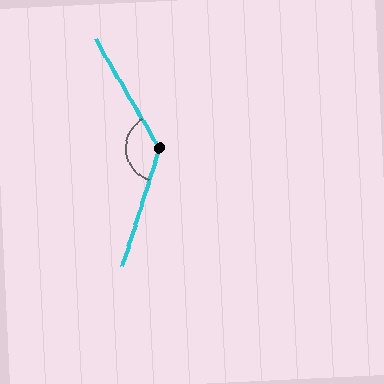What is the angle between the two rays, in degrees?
Approximately 132 degrees.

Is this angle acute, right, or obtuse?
It is obtuse.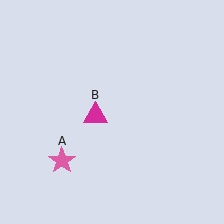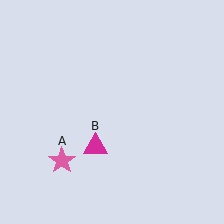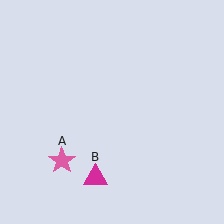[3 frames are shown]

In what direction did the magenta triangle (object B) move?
The magenta triangle (object B) moved down.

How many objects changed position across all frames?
1 object changed position: magenta triangle (object B).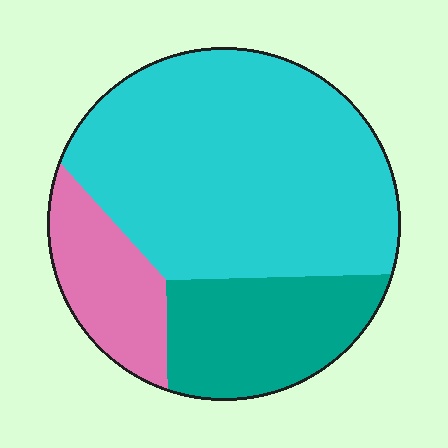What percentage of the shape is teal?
Teal takes up between a sixth and a third of the shape.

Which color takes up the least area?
Pink, at roughly 15%.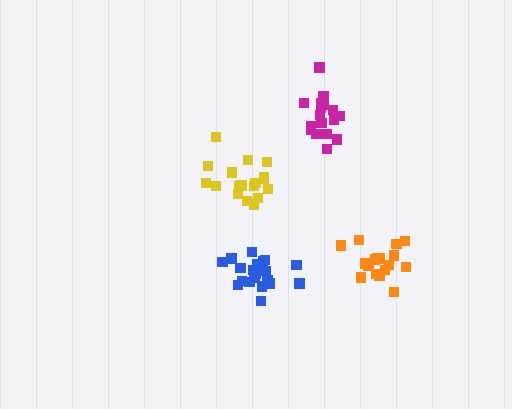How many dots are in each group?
Group 1: 17 dots, Group 2: 18 dots, Group 3: 18 dots, Group 4: 20 dots (73 total).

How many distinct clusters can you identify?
There are 4 distinct clusters.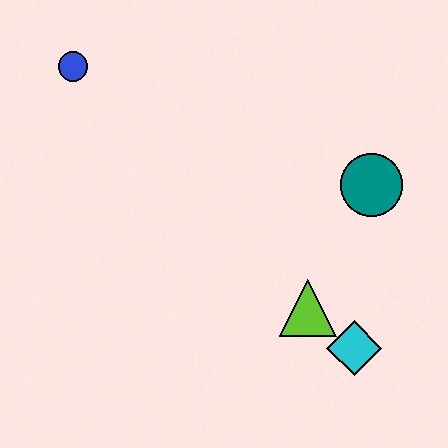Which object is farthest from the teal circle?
The blue circle is farthest from the teal circle.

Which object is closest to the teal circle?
The lime triangle is closest to the teal circle.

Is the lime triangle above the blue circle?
No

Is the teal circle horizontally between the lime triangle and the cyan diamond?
No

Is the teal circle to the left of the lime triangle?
No